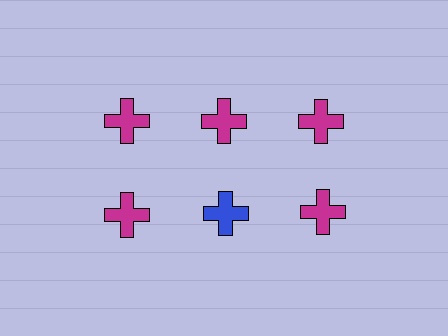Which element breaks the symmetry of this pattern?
The blue cross in the second row, second from left column breaks the symmetry. All other shapes are magenta crosses.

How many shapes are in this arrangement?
There are 6 shapes arranged in a grid pattern.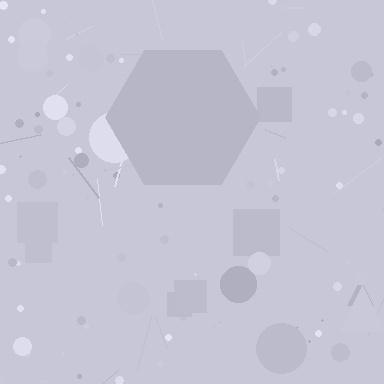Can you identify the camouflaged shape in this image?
The camouflaged shape is a hexagon.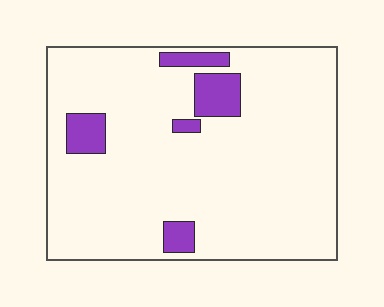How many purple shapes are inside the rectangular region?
5.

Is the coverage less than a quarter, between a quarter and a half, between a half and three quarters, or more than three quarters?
Less than a quarter.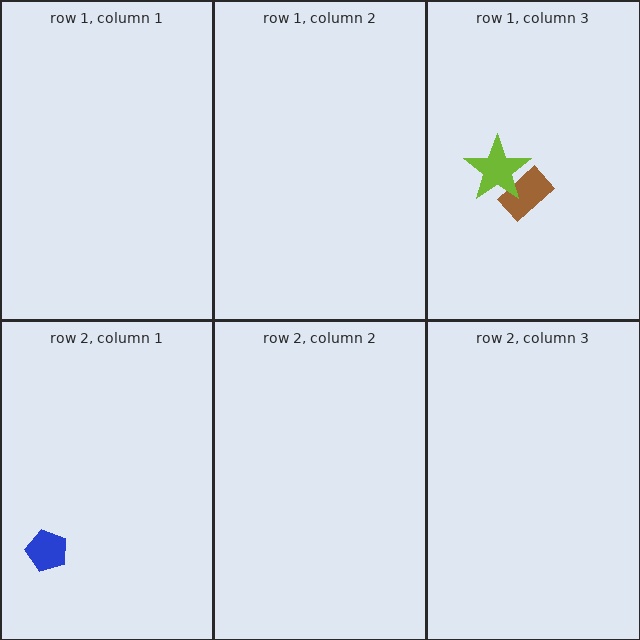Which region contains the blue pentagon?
The row 2, column 1 region.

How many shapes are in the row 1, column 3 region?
2.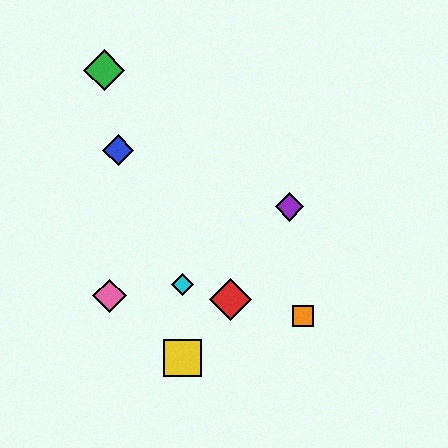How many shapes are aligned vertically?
2 shapes (the yellow square, the cyan diamond) are aligned vertically.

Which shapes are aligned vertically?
The yellow square, the cyan diamond are aligned vertically.